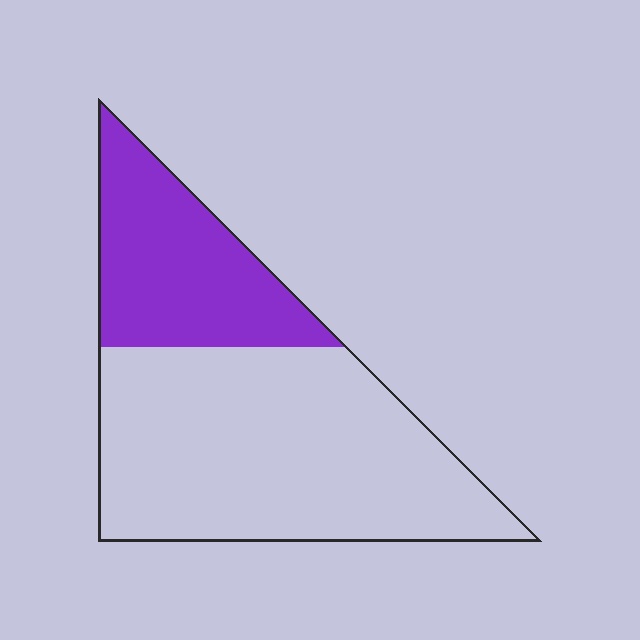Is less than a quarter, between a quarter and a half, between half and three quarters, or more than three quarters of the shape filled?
Between a quarter and a half.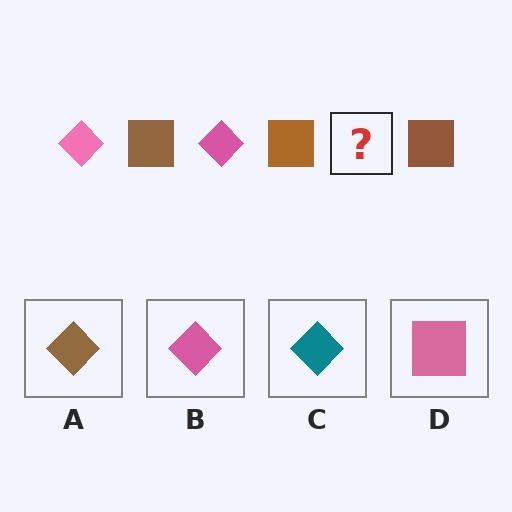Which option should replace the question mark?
Option B.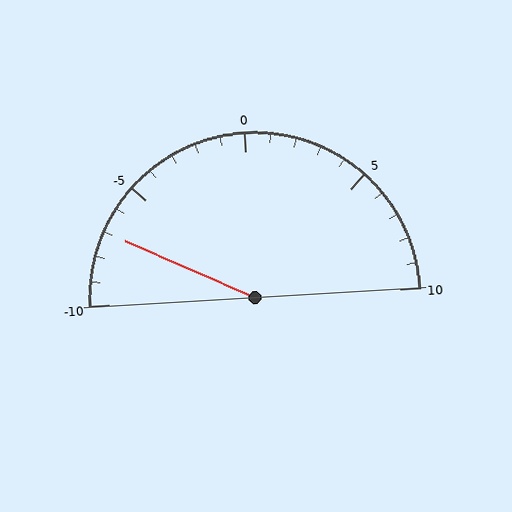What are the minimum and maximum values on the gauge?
The gauge ranges from -10 to 10.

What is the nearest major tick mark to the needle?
The nearest major tick mark is -5.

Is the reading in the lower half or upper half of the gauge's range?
The reading is in the lower half of the range (-10 to 10).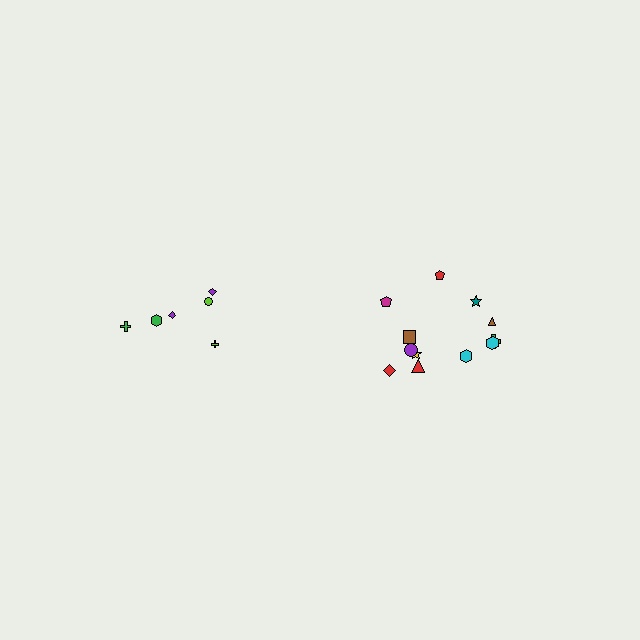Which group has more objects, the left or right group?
The right group.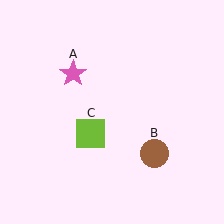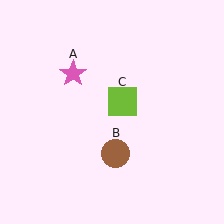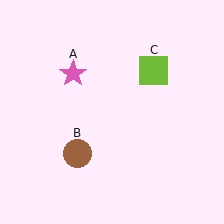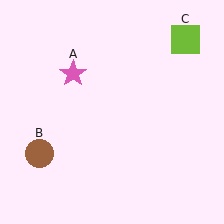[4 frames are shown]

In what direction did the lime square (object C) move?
The lime square (object C) moved up and to the right.